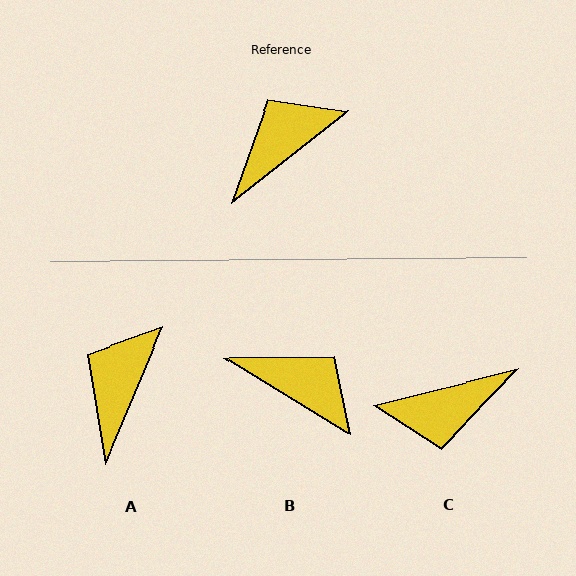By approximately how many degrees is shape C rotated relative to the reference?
Approximately 156 degrees counter-clockwise.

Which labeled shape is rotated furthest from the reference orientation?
C, about 156 degrees away.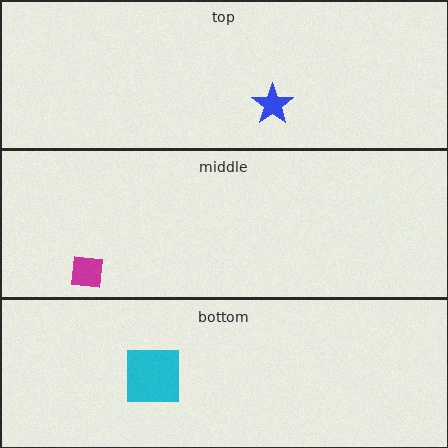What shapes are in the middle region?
The magenta square.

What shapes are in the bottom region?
The cyan square.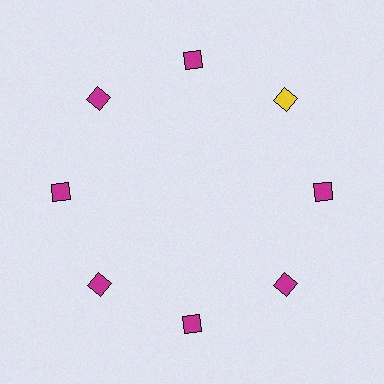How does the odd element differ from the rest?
It has a different color: yellow instead of magenta.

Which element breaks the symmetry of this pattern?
The yellow square at roughly the 2 o'clock position breaks the symmetry. All other shapes are magenta squares.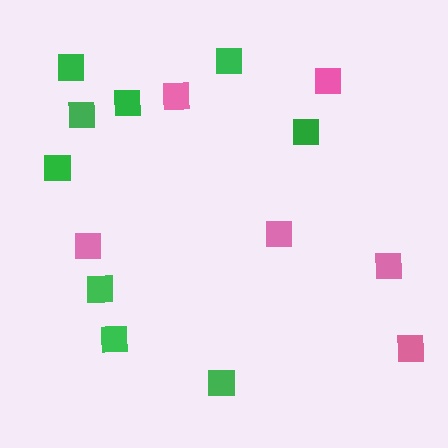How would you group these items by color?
There are 2 groups: one group of green squares (9) and one group of pink squares (6).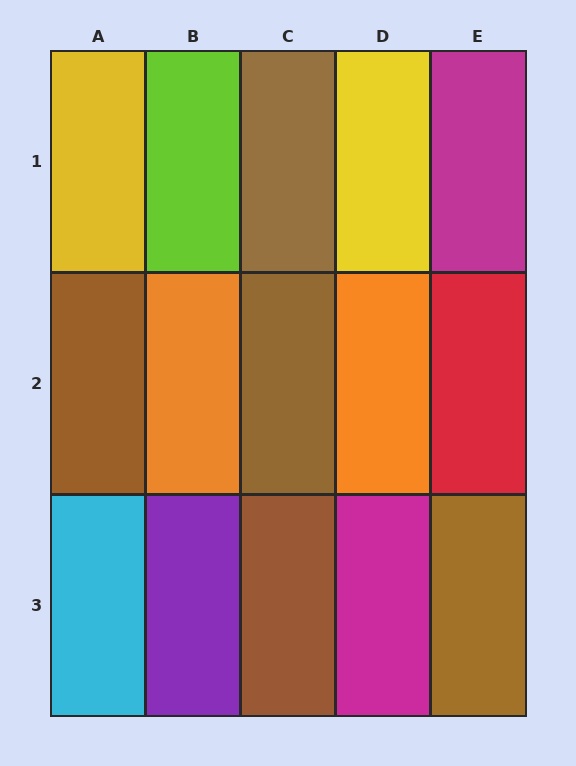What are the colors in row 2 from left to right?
Brown, orange, brown, orange, red.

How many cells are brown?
5 cells are brown.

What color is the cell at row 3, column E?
Brown.